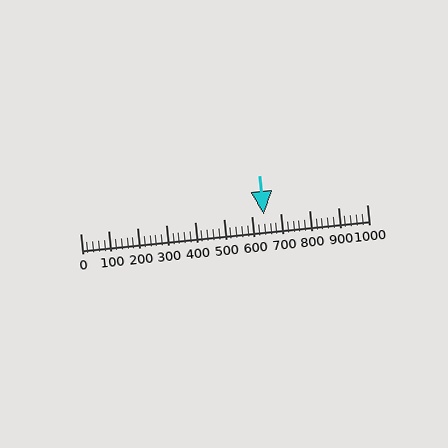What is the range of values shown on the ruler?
The ruler shows values from 0 to 1000.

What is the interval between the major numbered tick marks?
The major tick marks are spaced 100 units apart.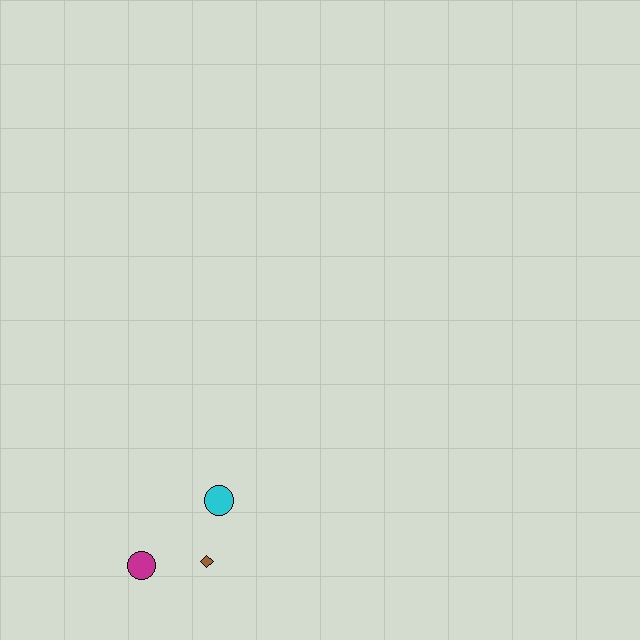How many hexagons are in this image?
There are no hexagons.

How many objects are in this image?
There are 3 objects.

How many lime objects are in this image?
There are no lime objects.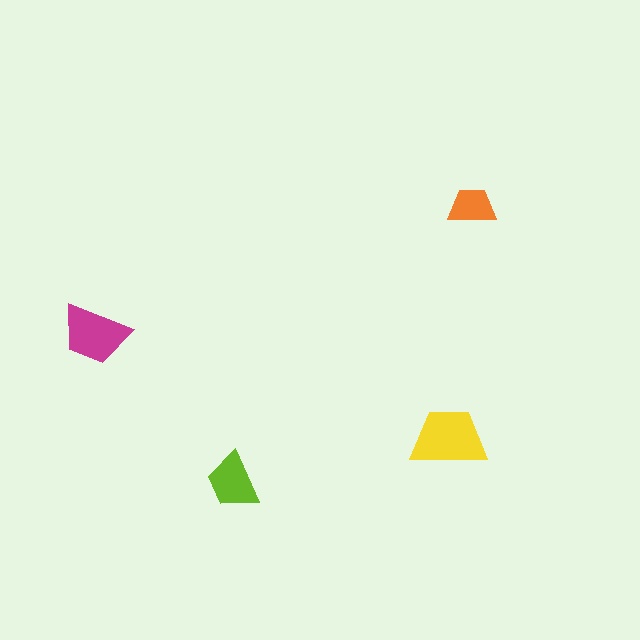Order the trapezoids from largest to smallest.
the yellow one, the magenta one, the lime one, the orange one.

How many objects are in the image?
There are 4 objects in the image.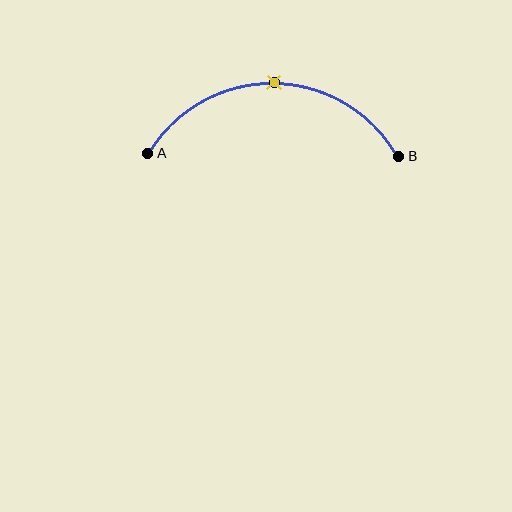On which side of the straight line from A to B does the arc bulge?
The arc bulges above the straight line connecting A and B.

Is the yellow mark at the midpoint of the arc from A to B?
Yes. The yellow mark lies on the arc at equal arc-length from both A and B — it is the arc midpoint.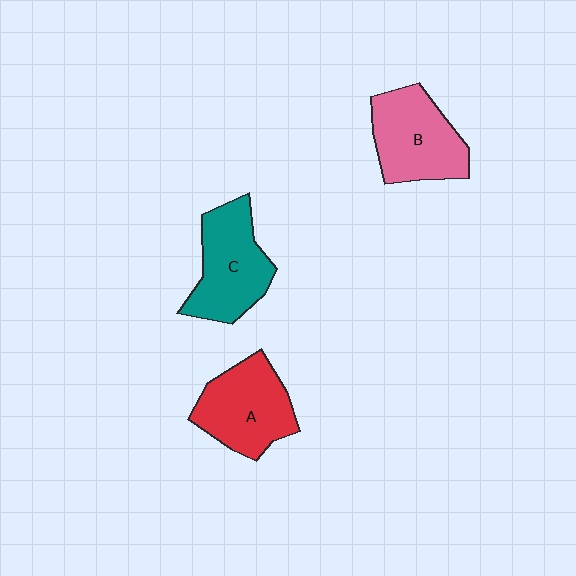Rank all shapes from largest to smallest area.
From largest to smallest: C (teal), B (pink), A (red).